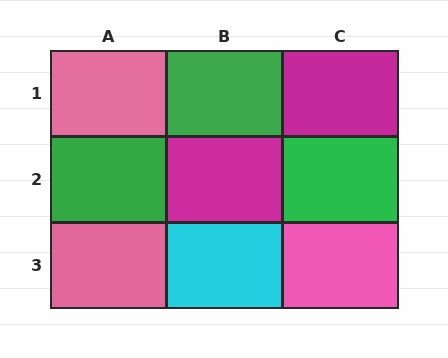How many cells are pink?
3 cells are pink.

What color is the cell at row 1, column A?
Pink.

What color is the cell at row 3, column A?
Pink.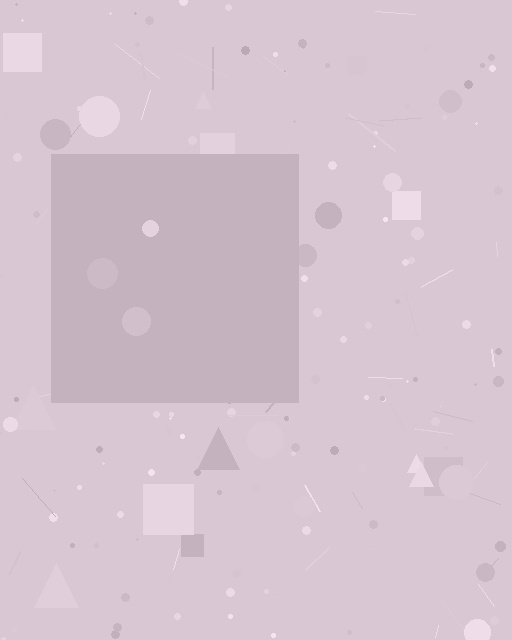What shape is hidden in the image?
A square is hidden in the image.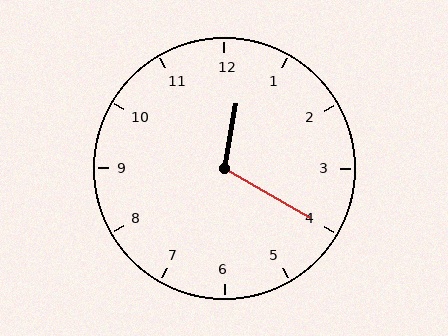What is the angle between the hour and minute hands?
Approximately 110 degrees.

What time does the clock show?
12:20.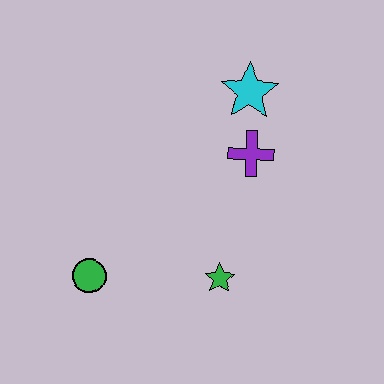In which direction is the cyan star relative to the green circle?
The cyan star is above the green circle.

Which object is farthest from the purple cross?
The green circle is farthest from the purple cross.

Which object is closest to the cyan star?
The purple cross is closest to the cyan star.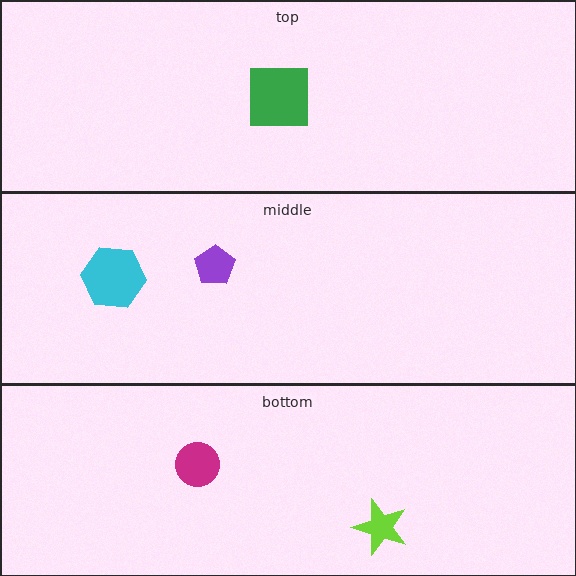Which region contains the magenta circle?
The bottom region.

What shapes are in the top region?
The green square.